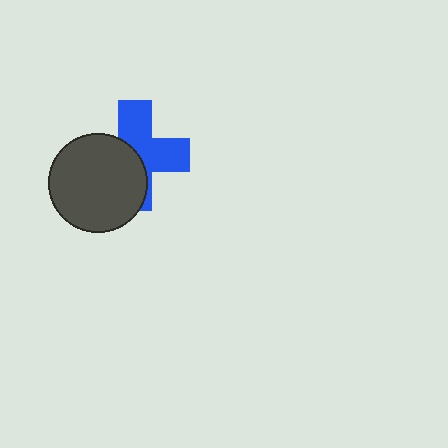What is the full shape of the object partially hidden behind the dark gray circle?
The partially hidden object is a blue cross.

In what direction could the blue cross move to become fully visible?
The blue cross could move toward the upper-right. That would shift it out from behind the dark gray circle entirely.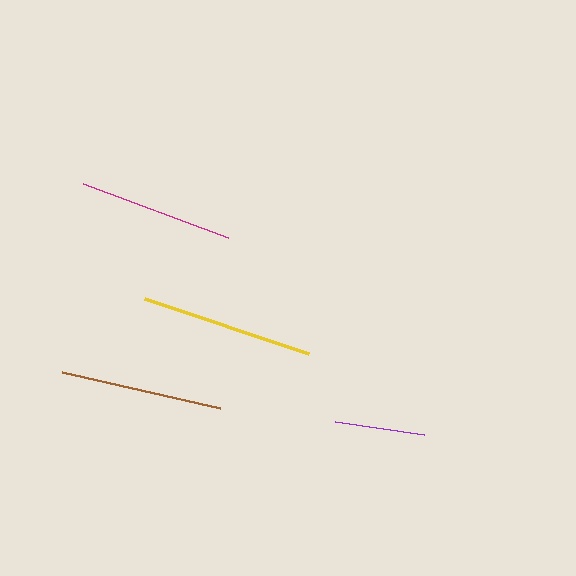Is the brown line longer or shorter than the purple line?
The brown line is longer than the purple line.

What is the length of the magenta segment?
The magenta segment is approximately 154 pixels long.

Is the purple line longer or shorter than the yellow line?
The yellow line is longer than the purple line.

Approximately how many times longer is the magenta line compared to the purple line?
The magenta line is approximately 1.7 times the length of the purple line.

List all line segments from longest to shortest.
From longest to shortest: yellow, brown, magenta, purple.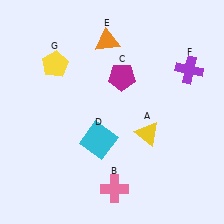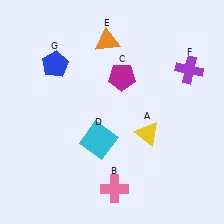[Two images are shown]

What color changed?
The pentagon (G) changed from yellow in Image 1 to blue in Image 2.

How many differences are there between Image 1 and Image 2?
There is 1 difference between the two images.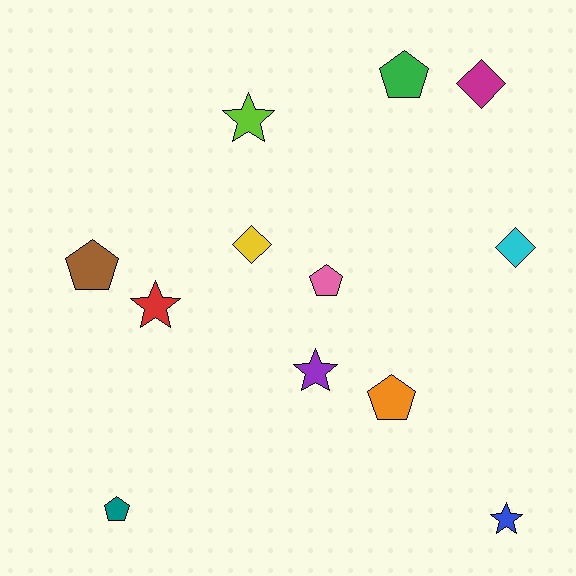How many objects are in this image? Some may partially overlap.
There are 12 objects.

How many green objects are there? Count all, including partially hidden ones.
There is 1 green object.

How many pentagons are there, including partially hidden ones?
There are 5 pentagons.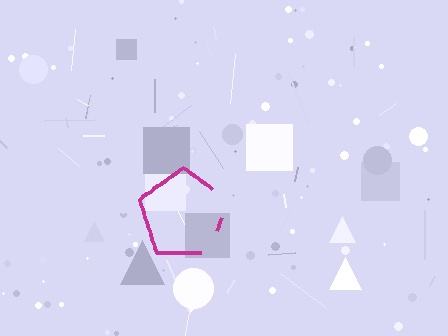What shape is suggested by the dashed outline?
The dashed outline suggests a pentagon.